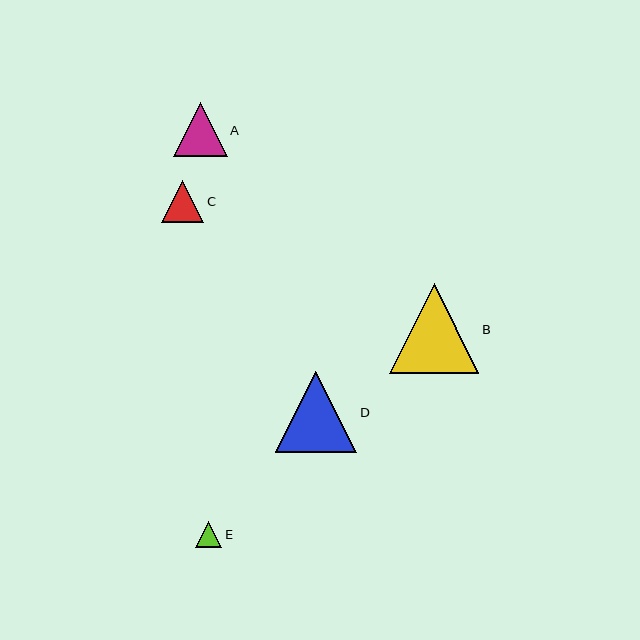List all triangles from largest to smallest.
From largest to smallest: B, D, A, C, E.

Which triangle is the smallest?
Triangle E is the smallest with a size of approximately 26 pixels.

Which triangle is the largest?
Triangle B is the largest with a size of approximately 89 pixels.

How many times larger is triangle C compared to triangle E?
Triangle C is approximately 1.6 times the size of triangle E.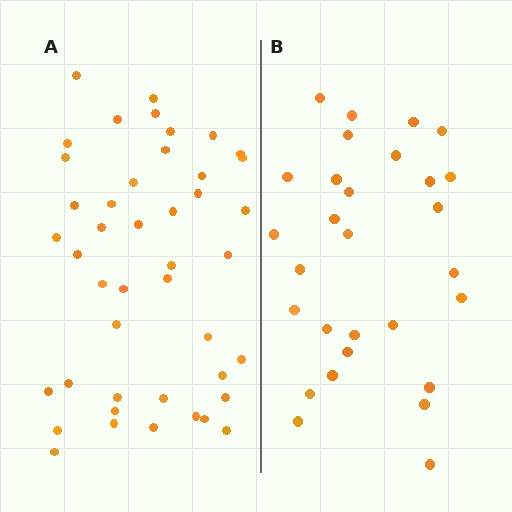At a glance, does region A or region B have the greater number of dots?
Region A (the left region) has more dots.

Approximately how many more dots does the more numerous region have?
Region A has approximately 15 more dots than region B.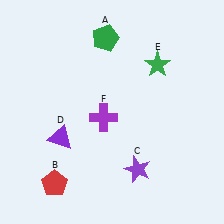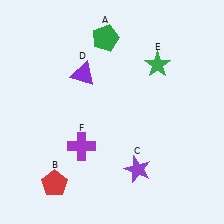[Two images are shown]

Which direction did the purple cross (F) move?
The purple cross (F) moved down.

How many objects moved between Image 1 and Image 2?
2 objects moved between the two images.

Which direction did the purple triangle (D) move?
The purple triangle (D) moved up.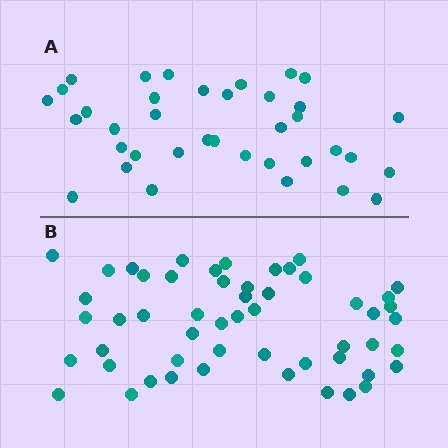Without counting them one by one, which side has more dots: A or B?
Region B (the bottom region) has more dots.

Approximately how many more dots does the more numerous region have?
Region B has approximately 15 more dots than region A.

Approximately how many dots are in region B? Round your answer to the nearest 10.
About 50 dots. (The exact count is 53, which rounds to 50.)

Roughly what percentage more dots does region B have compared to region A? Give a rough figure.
About 45% more.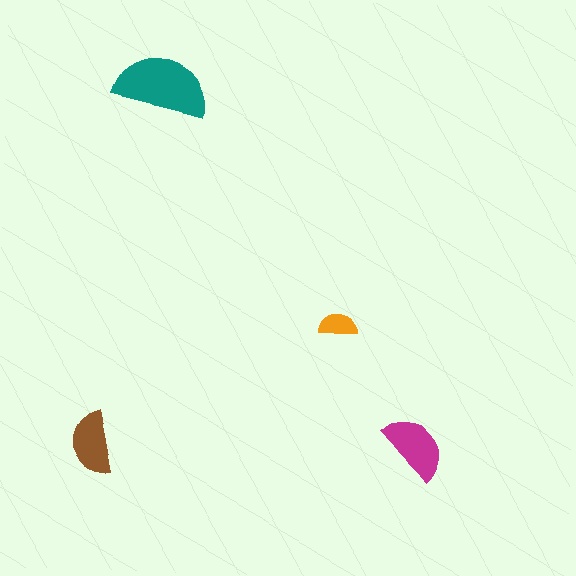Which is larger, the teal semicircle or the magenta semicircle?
The teal one.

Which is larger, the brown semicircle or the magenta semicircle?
The magenta one.